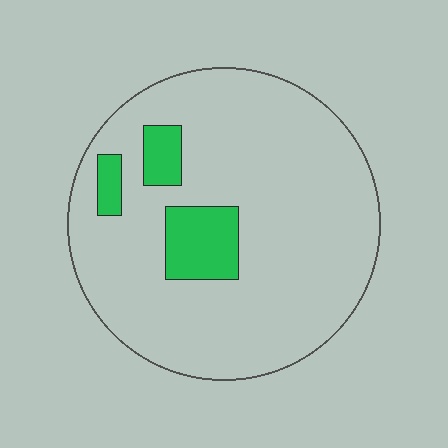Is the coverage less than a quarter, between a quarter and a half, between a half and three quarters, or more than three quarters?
Less than a quarter.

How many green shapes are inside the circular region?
3.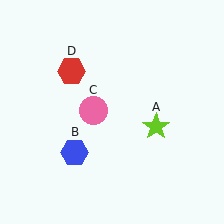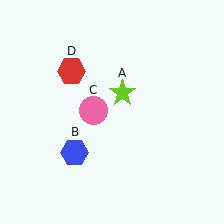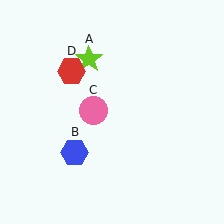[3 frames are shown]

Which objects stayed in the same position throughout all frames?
Blue hexagon (object B) and pink circle (object C) and red hexagon (object D) remained stationary.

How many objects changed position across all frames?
1 object changed position: lime star (object A).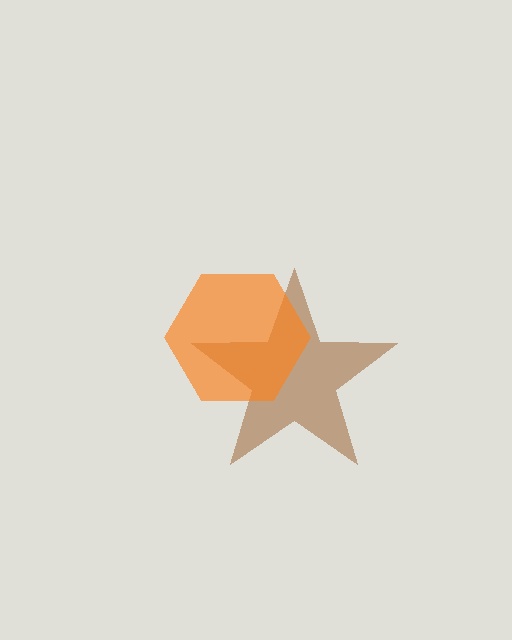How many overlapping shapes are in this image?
There are 2 overlapping shapes in the image.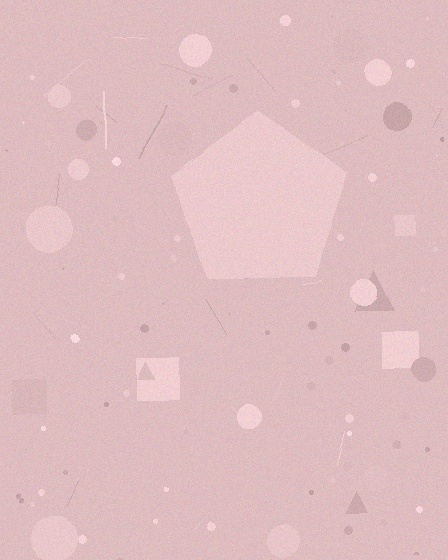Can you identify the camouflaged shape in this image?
The camouflaged shape is a pentagon.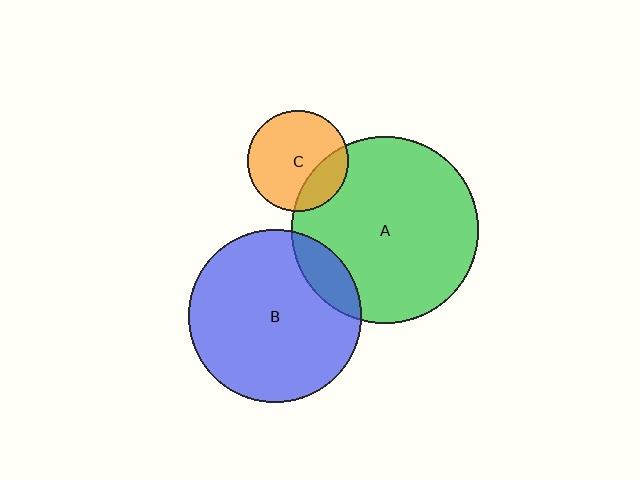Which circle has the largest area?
Circle A (green).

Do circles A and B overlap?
Yes.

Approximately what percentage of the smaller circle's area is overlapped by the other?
Approximately 15%.